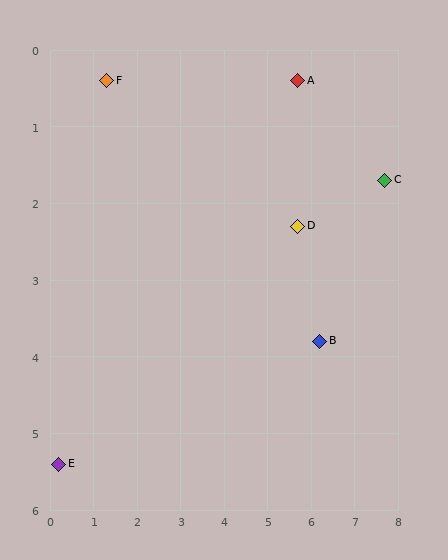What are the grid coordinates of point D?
Point D is at approximately (5.7, 2.3).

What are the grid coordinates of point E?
Point E is at approximately (0.2, 5.4).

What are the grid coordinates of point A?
Point A is at approximately (5.7, 0.4).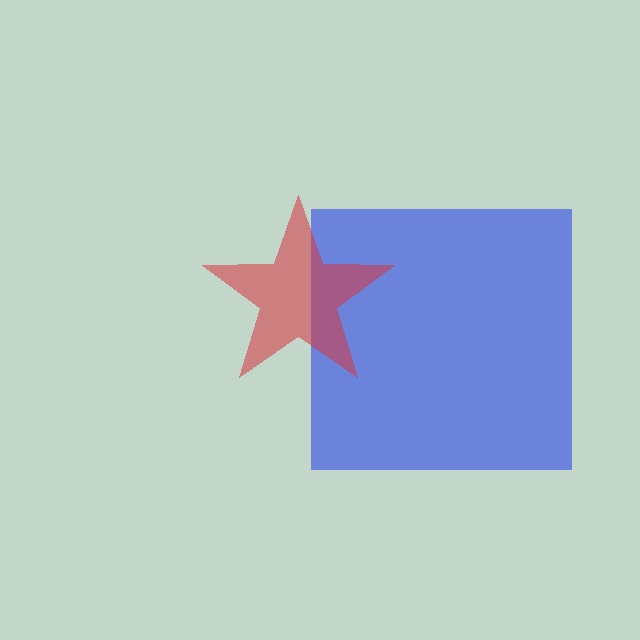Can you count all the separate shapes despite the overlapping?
Yes, there are 2 separate shapes.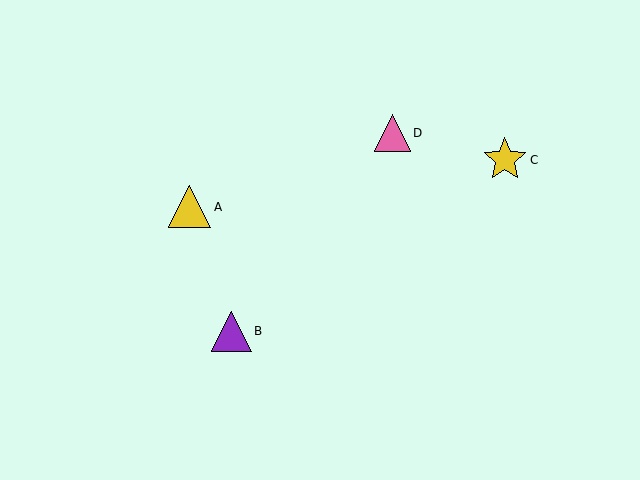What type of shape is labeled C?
Shape C is a yellow star.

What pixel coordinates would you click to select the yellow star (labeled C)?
Click at (505, 160) to select the yellow star C.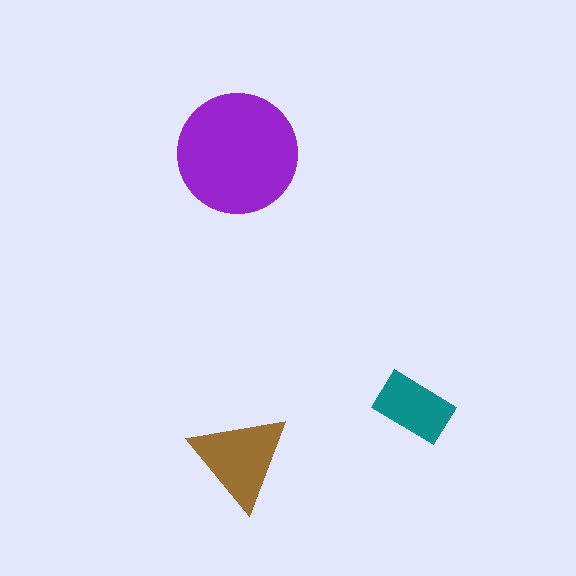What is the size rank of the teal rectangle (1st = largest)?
3rd.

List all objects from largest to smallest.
The purple circle, the brown triangle, the teal rectangle.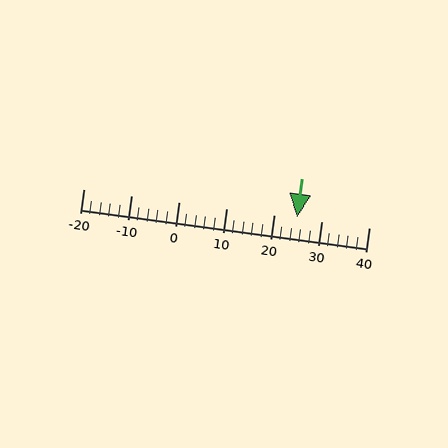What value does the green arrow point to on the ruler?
The green arrow points to approximately 25.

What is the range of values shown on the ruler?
The ruler shows values from -20 to 40.